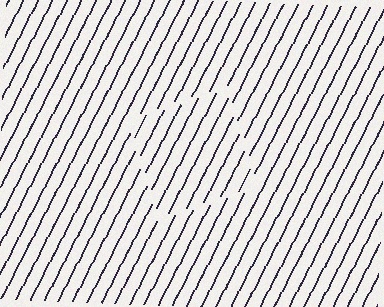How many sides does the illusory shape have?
4 sides — the line-ends trace a square.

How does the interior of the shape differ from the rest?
The interior of the shape contains the same grating, shifted by half a period — the contour is defined by the phase discontinuity where line-ends from the inner and outer gratings abut.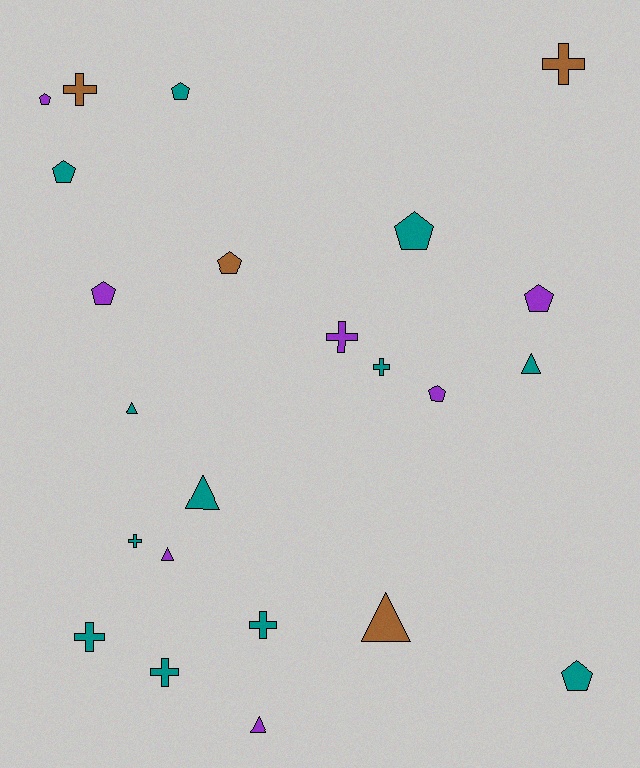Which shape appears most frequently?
Pentagon, with 9 objects.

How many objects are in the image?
There are 23 objects.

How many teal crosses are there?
There are 5 teal crosses.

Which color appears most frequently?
Teal, with 12 objects.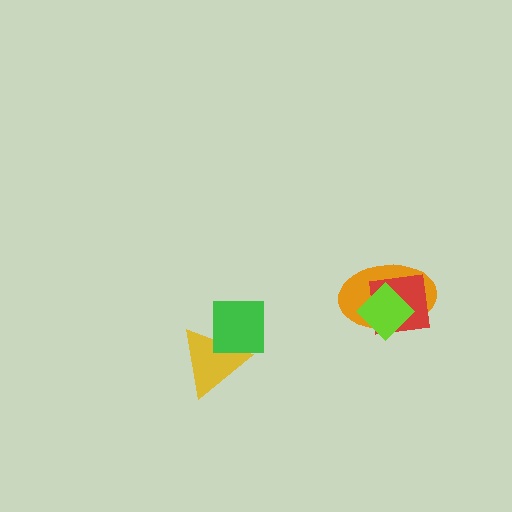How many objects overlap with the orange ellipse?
2 objects overlap with the orange ellipse.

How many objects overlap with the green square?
1 object overlaps with the green square.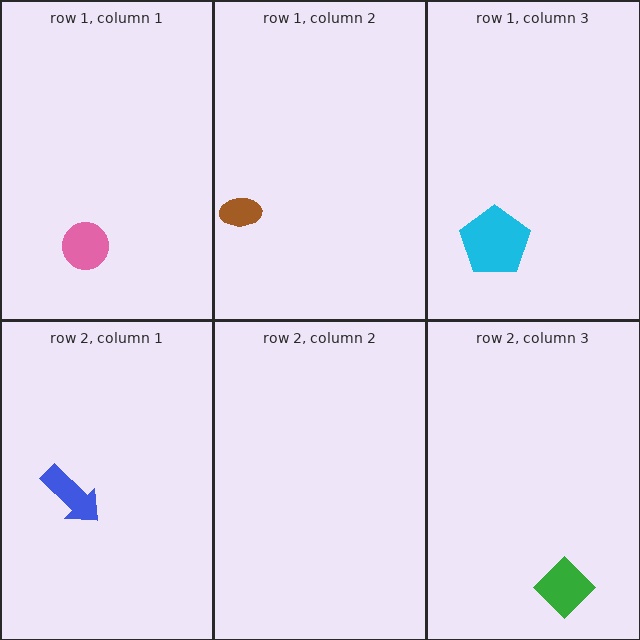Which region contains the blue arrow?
The row 2, column 1 region.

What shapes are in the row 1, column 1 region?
The pink circle.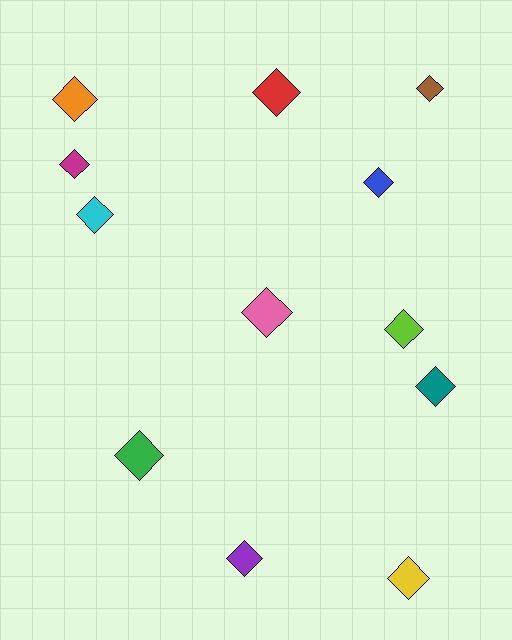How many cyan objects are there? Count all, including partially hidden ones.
There is 1 cyan object.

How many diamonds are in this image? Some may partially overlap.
There are 12 diamonds.